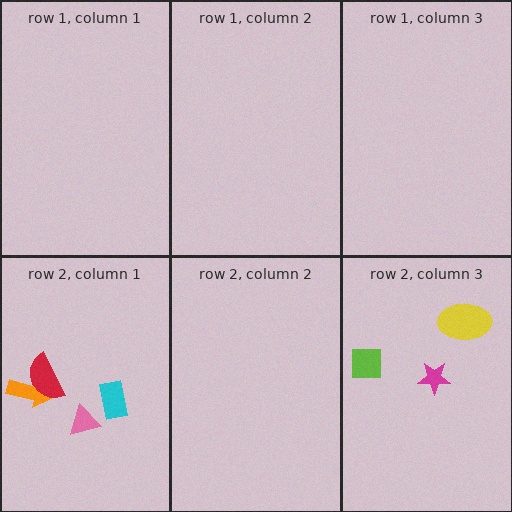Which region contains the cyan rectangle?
The row 2, column 1 region.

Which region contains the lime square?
The row 2, column 3 region.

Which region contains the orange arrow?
The row 2, column 1 region.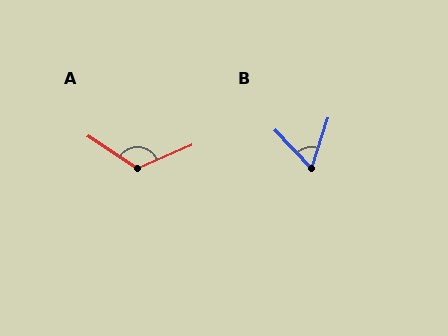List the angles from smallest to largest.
B (62°), A (123°).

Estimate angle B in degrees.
Approximately 62 degrees.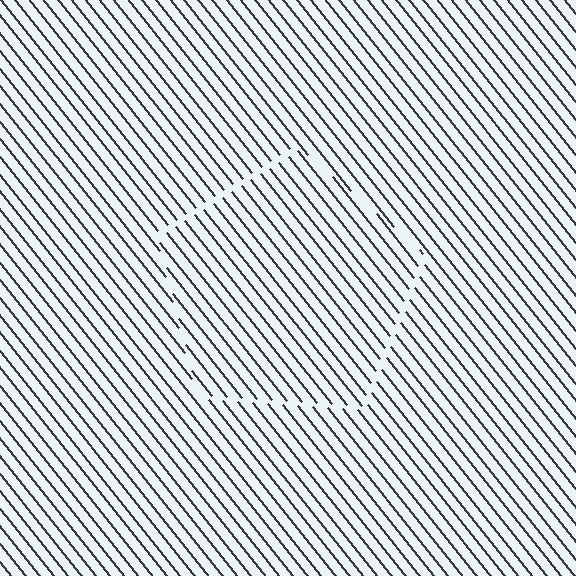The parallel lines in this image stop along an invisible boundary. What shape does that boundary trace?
An illusory pentagon. The interior of the shape contains the same grating, shifted by half a period — the contour is defined by the phase discontinuity where line-ends from the inner and outer gratings abut.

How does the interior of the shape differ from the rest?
The interior of the shape contains the same grating, shifted by half a period — the contour is defined by the phase discontinuity where line-ends from the inner and outer gratings abut.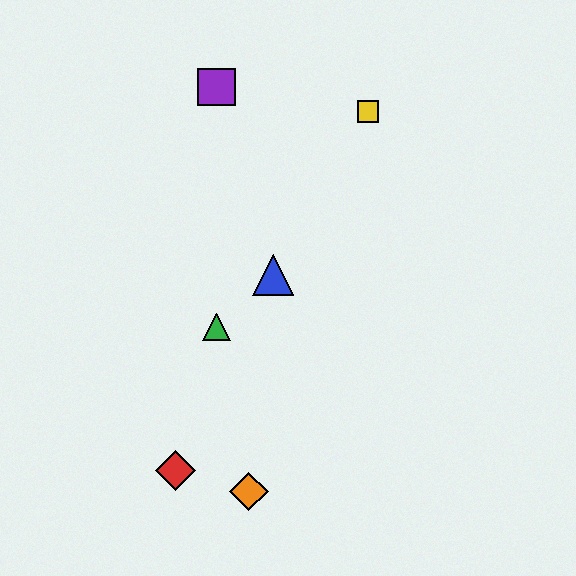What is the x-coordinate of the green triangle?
The green triangle is at x≈216.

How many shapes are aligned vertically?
2 shapes (the green triangle, the purple square) are aligned vertically.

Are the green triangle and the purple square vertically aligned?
Yes, both are at x≈216.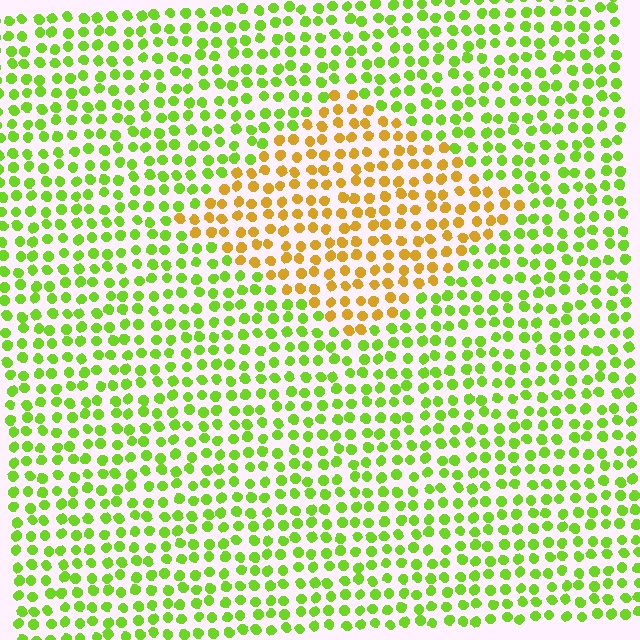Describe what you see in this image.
The image is filled with small lime elements in a uniform arrangement. A diamond-shaped region is visible where the elements are tinted to a slightly different hue, forming a subtle color boundary.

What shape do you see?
I see a diamond.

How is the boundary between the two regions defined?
The boundary is defined purely by a slight shift in hue (about 54 degrees). Spacing, size, and orientation are identical on both sides.